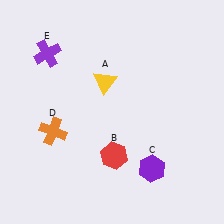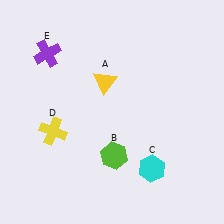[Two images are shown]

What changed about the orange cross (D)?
In Image 1, D is orange. In Image 2, it changed to yellow.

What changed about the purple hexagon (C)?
In Image 1, C is purple. In Image 2, it changed to cyan.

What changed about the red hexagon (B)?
In Image 1, B is red. In Image 2, it changed to lime.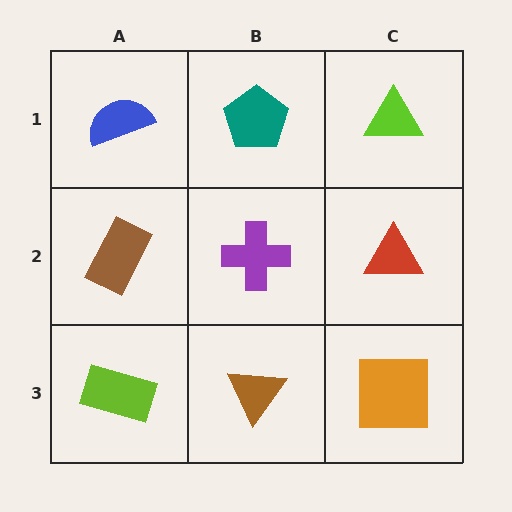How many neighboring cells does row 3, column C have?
2.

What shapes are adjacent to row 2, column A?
A blue semicircle (row 1, column A), a lime rectangle (row 3, column A), a purple cross (row 2, column B).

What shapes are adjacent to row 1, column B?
A purple cross (row 2, column B), a blue semicircle (row 1, column A), a lime triangle (row 1, column C).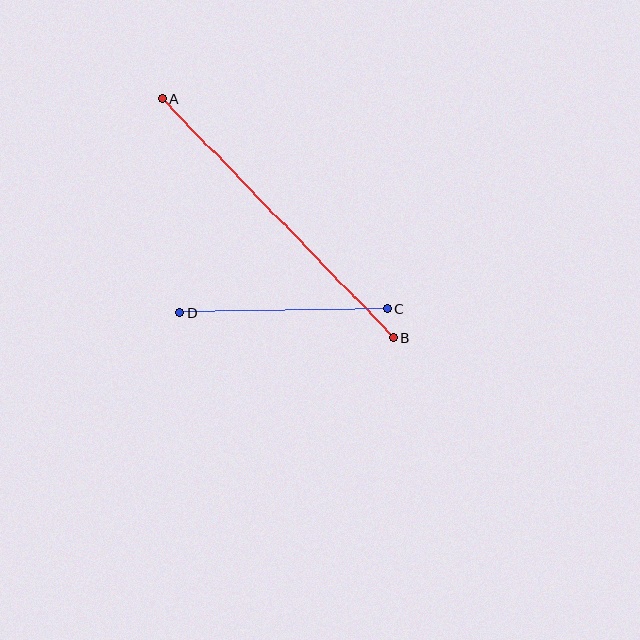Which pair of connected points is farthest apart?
Points A and B are farthest apart.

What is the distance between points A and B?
The distance is approximately 332 pixels.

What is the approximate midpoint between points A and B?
The midpoint is at approximately (278, 218) pixels.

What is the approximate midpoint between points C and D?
The midpoint is at approximately (283, 311) pixels.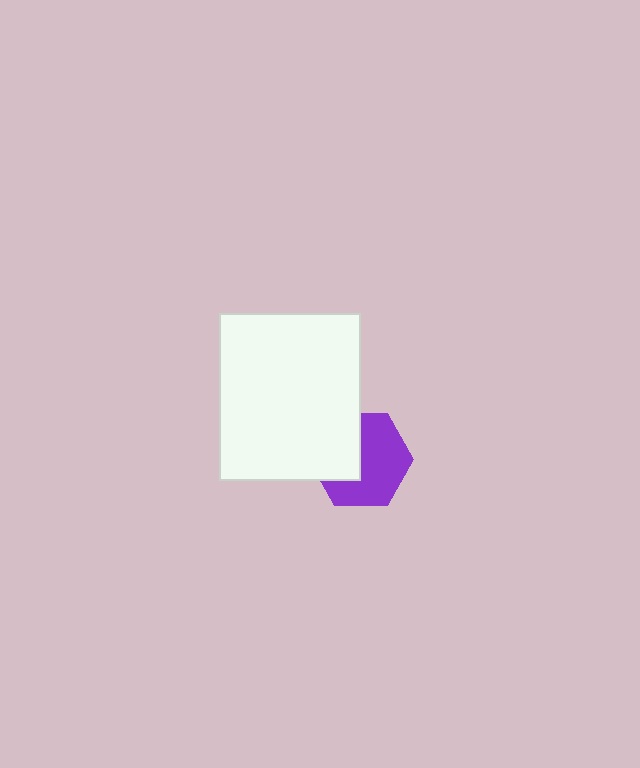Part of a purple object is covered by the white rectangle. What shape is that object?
It is a hexagon.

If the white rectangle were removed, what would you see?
You would see the complete purple hexagon.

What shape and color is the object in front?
The object in front is a white rectangle.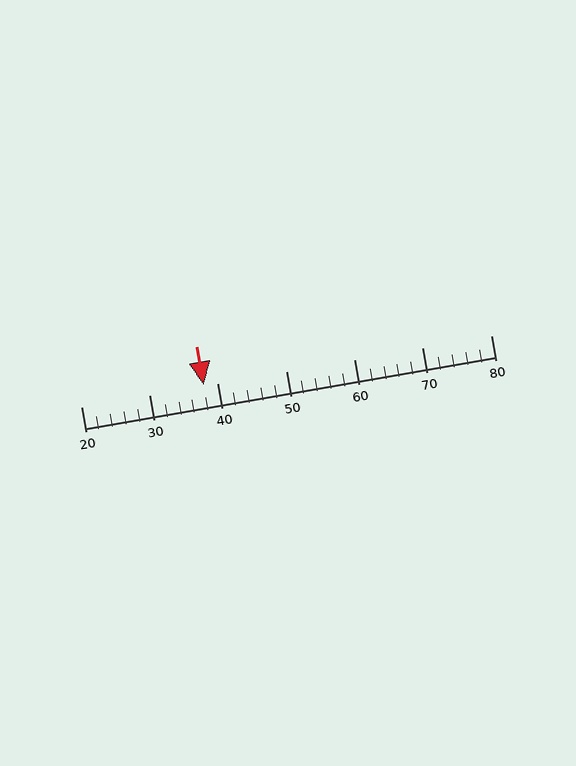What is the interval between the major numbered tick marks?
The major tick marks are spaced 10 units apart.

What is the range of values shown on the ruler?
The ruler shows values from 20 to 80.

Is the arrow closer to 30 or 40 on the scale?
The arrow is closer to 40.